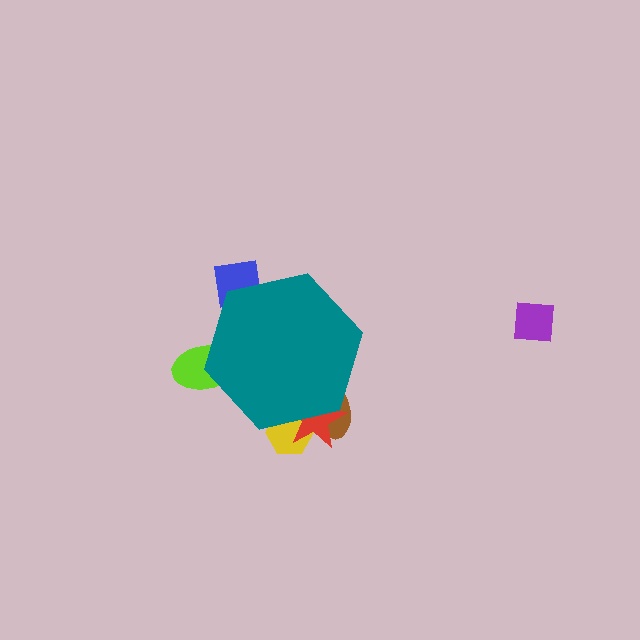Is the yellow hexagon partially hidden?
Yes, the yellow hexagon is partially hidden behind the teal hexagon.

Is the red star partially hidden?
Yes, the red star is partially hidden behind the teal hexagon.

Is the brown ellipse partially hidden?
Yes, the brown ellipse is partially hidden behind the teal hexagon.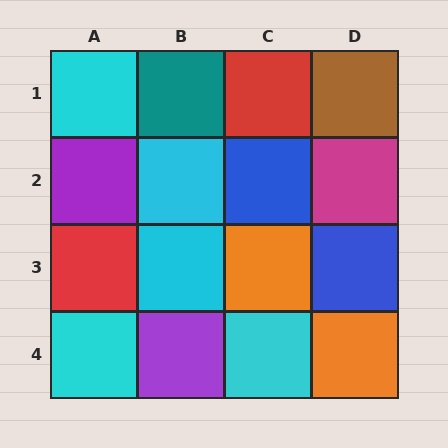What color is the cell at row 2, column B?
Cyan.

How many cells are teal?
1 cell is teal.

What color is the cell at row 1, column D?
Brown.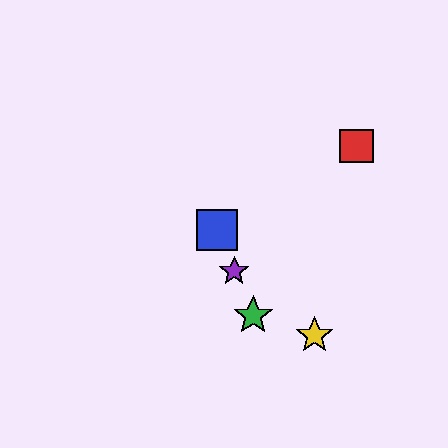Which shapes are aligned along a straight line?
The blue square, the green star, the purple star are aligned along a straight line.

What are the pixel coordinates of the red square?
The red square is at (356, 146).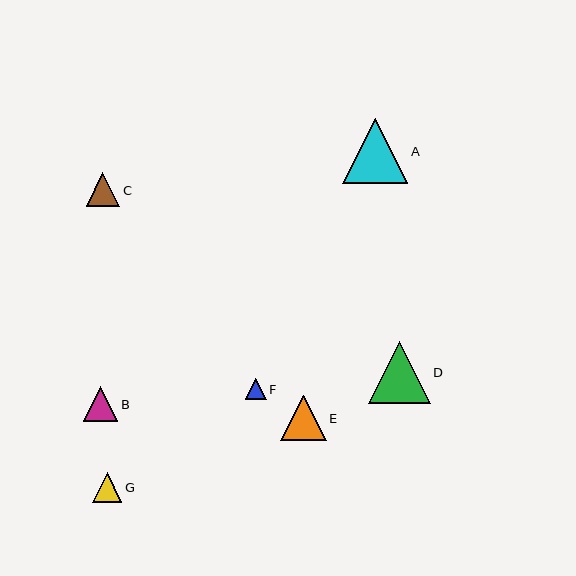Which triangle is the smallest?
Triangle F is the smallest with a size of approximately 21 pixels.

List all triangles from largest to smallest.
From largest to smallest: A, D, E, B, C, G, F.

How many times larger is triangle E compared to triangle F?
Triangle E is approximately 2.2 times the size of triangle F.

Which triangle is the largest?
Triangle A is the largest with a size of approximately 65 pixels.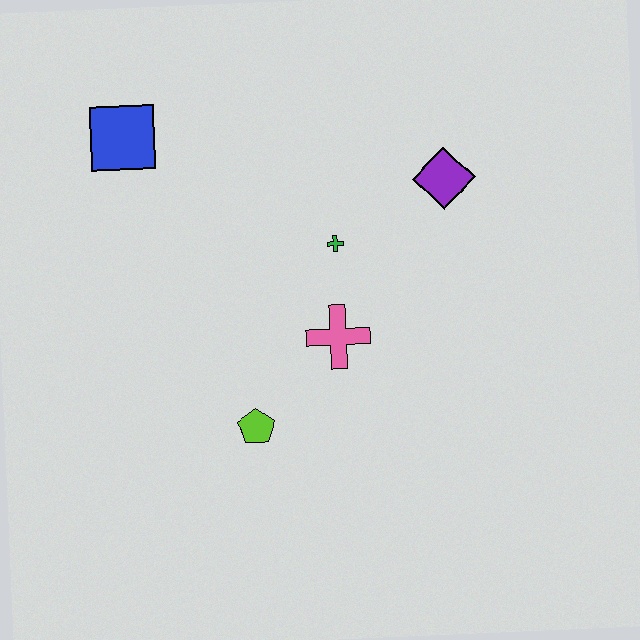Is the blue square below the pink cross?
No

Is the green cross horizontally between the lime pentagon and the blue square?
No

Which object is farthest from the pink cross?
The blue square is farthest from the pink cross.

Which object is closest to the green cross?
The pink cross is closest to the green cross.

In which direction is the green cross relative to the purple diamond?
The green cross is to the left of the purple diamond.